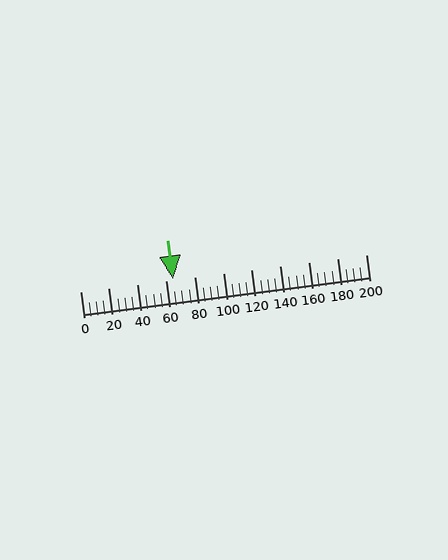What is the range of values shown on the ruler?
The ruler shows values from 0 to 200.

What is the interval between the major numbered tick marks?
The major tick marks are spaced 20 units apart.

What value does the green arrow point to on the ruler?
The green arrow points to approximately 65.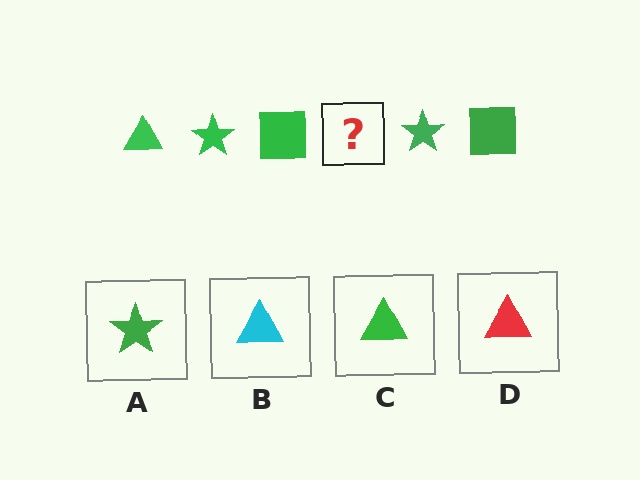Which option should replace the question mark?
Option C.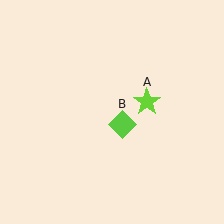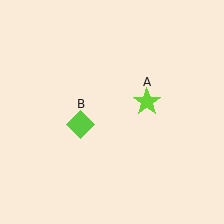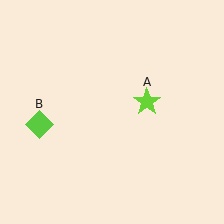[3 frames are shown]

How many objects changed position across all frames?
1 object changed position: lime diamond (object B).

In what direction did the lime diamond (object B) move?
The lime diamond (object B) moved left.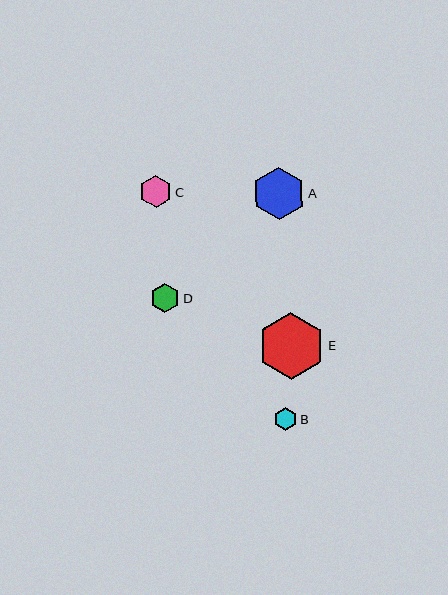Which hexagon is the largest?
Hexagon E is the largest with a size of approximately 67 pixels.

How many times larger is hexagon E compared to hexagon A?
Hexagon E is approximately 1.3 times the size of hexagon A.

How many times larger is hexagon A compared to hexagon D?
Hexagon A is approximately 1.8 times the size of hexagon D.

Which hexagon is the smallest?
Hexagon B is the smallest with a size of approximately 23 pixels.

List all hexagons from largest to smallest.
From largest to smallest: E, A, C, D, B.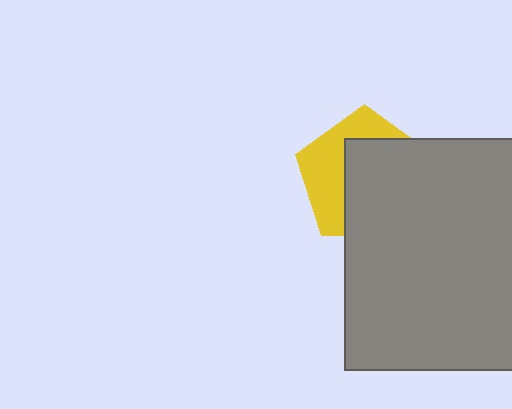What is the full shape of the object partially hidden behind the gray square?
The partially hidden object is a yellow pentagon.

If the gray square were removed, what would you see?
You would see the complete yellow pentagon.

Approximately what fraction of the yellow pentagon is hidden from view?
Roughly 60% of the yellow pentagon is hidden behind the gray square.